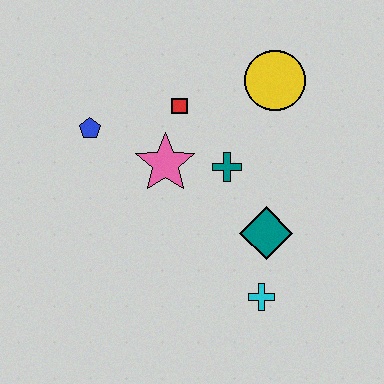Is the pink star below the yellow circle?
Yes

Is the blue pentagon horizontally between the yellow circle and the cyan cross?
No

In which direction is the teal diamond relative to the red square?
The teal diamond is below the red square.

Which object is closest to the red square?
The pink star is closest to the red square.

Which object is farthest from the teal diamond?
The blue pentagon is farthest from the teal diamond.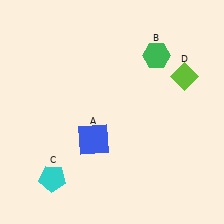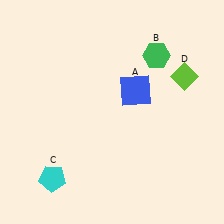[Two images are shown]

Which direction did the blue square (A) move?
The blue square (A) moved up.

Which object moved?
The blue square (A) moved up.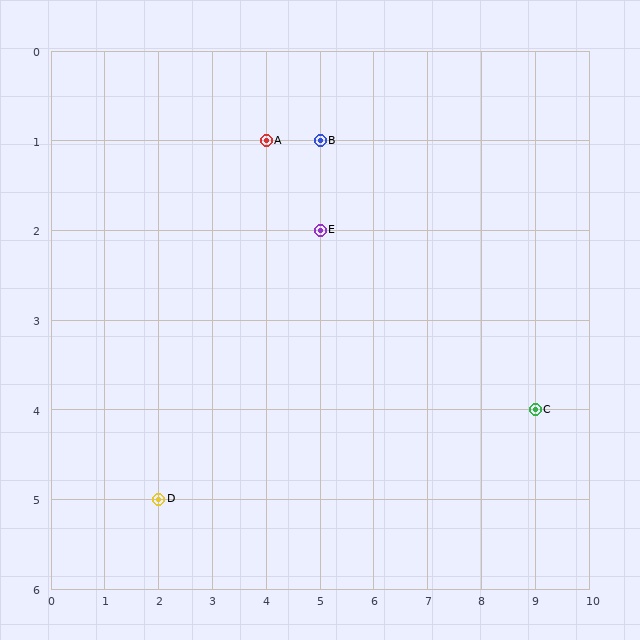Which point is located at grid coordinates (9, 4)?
Point C is at (9, 4).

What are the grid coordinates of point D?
Point D is at grid coordinates (2, 5).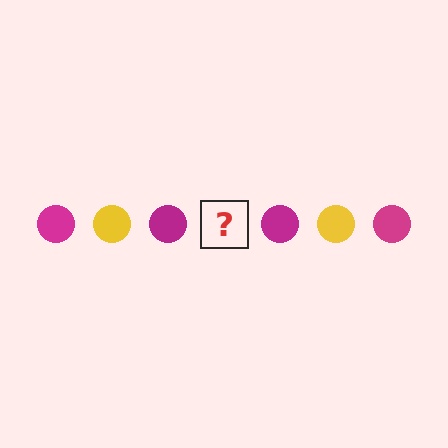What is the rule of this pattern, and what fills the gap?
The rule is that the pattern cycles through magenta, yellow circles. The gap should be filled with a yellow circle.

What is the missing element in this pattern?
The missing element is a yellow circle.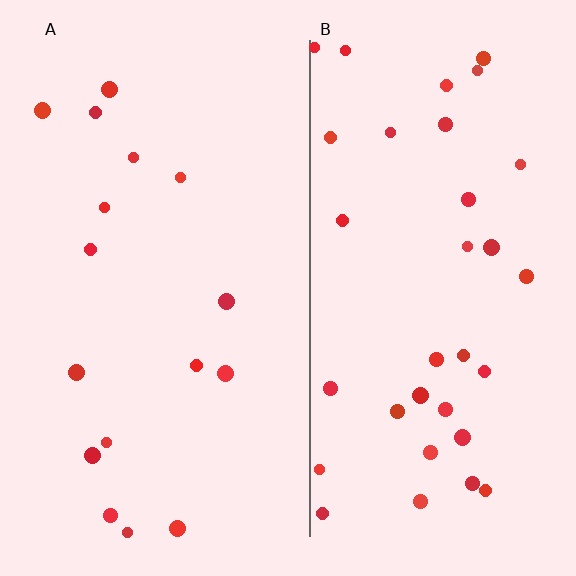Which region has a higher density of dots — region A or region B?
B (the right).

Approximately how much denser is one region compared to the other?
Approximately 2.1× — region B over region A.